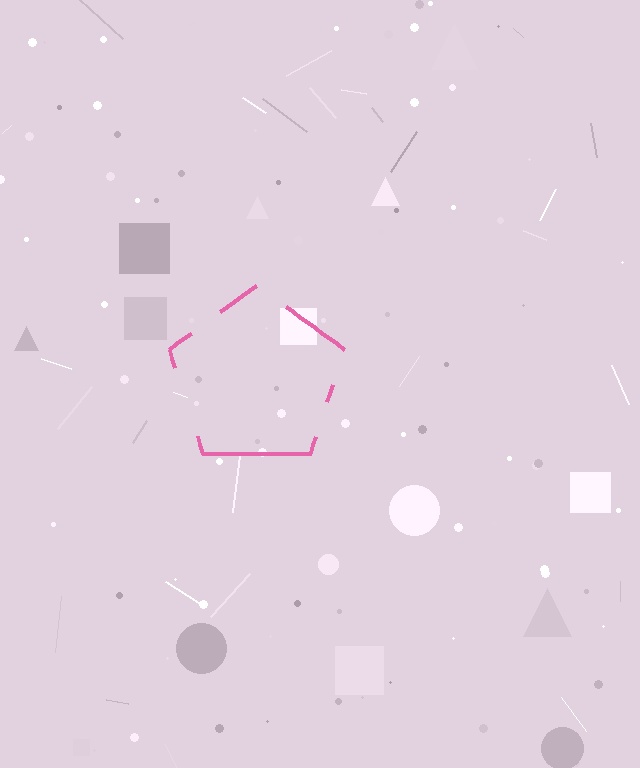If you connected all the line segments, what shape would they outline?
They would outline a pentagon.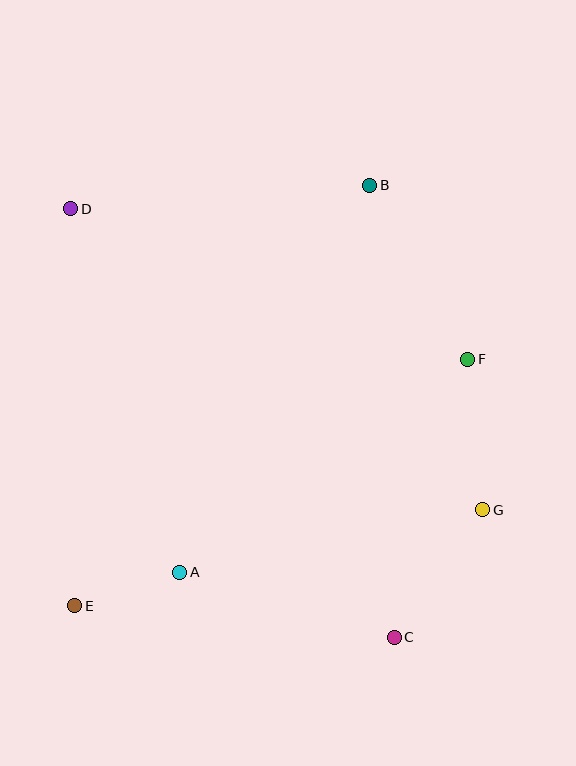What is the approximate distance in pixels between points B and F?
The distance between B and F is approximately 200 pixels.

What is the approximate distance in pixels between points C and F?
The distance between C and F is approximately 287 pixels.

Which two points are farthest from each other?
Points C and D are farthest from each other.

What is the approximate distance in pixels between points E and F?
The distance between E and F is approximately 464 pixels.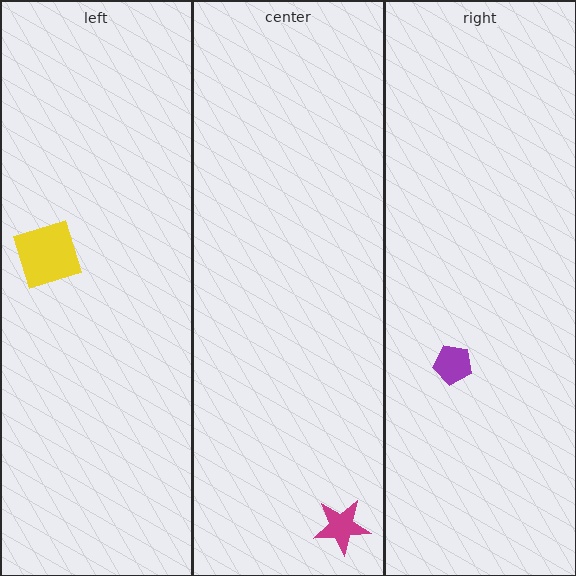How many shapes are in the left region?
1.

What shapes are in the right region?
The purple pentagon.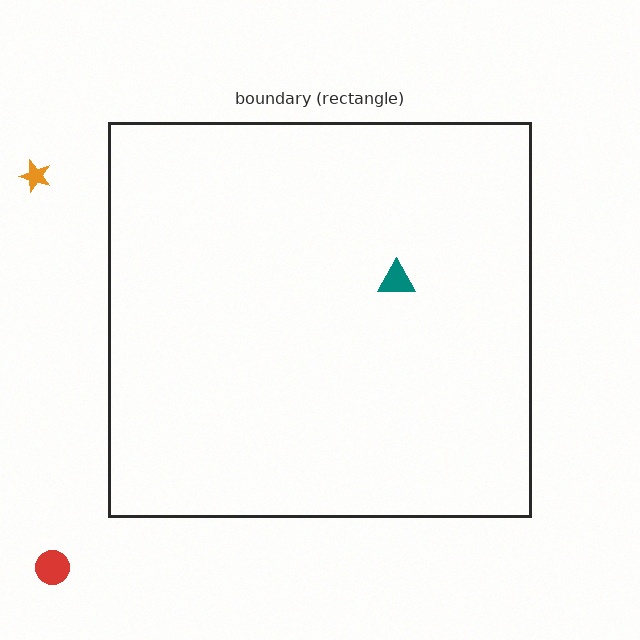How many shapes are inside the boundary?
1 inside, 2 outside.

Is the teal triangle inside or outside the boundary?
Inside.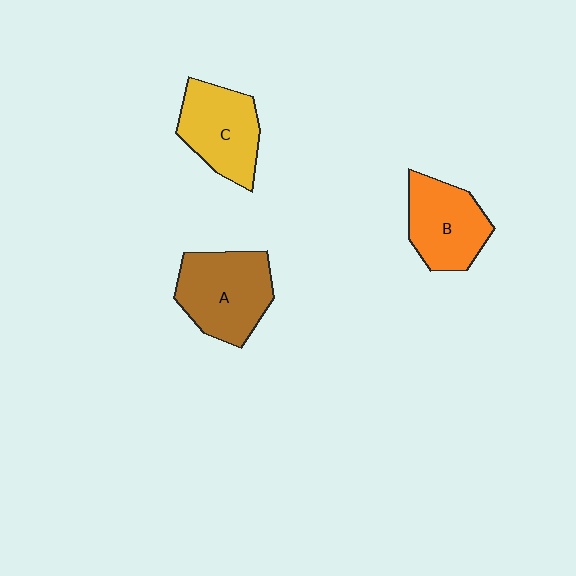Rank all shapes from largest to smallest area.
From largest to smallest: A (brown), C (yellow), B (orange).